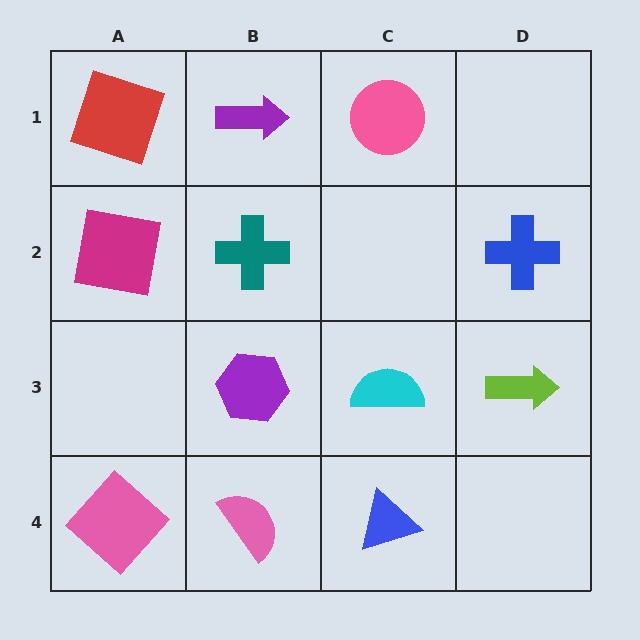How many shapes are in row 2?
3 shapes.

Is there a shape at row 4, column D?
No, that cell is empty.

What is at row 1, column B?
A purple arrow.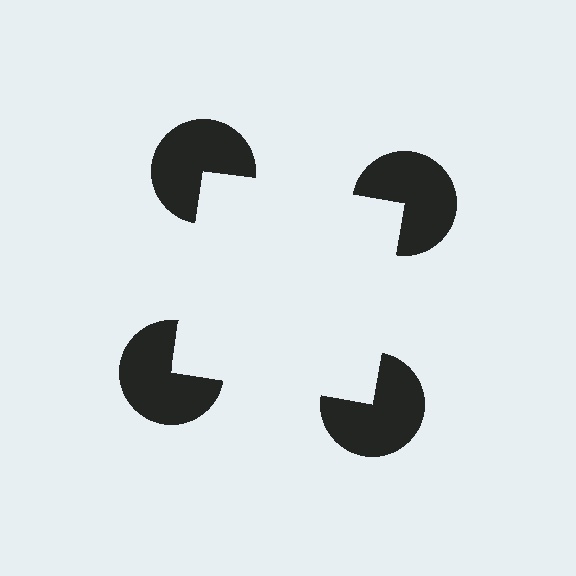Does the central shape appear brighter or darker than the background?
It typically appears slightly brighter than the background, even though no actual brightness change is drawn.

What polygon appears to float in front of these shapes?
An illusory square — its edges are inferred from the aligned wedge cuts in the pac-man discs, not physically drawn.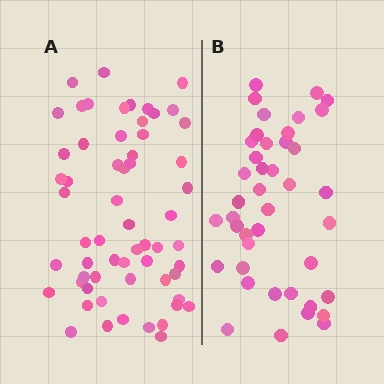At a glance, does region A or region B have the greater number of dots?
Region A (the left region) has more dots.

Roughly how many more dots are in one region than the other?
Region A has approximately 20 more dots than region B.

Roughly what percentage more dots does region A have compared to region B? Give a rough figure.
About 45% more.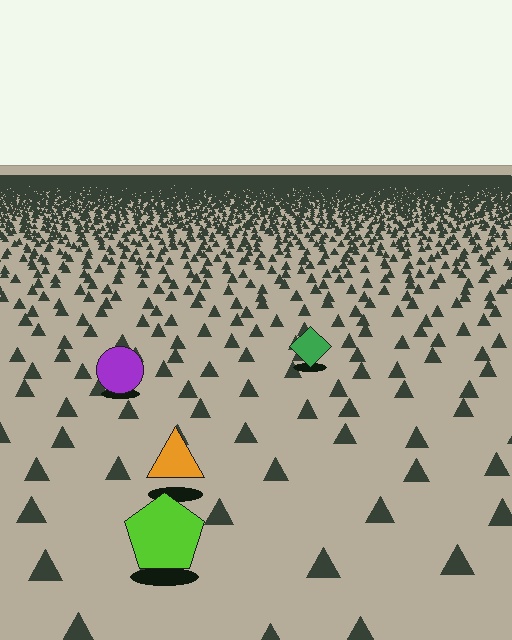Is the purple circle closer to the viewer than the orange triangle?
No. The orange triangle is closer — you can tell from the texture gradient: the ground texture is coarser near it.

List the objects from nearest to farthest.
From nearest to farthest: the lime pentagon, the orange triangle, the purple circle, the green diamond.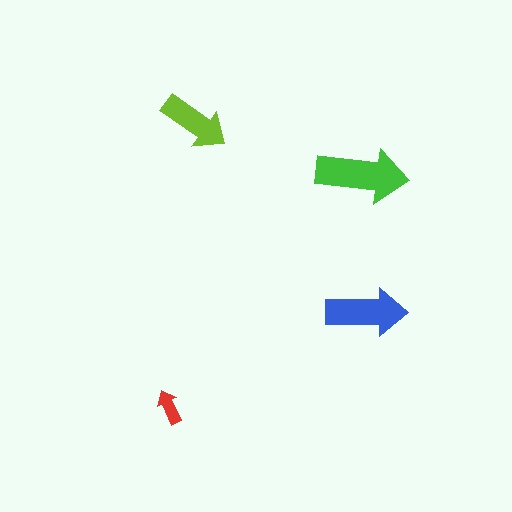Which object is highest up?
The lime arrow is topmost.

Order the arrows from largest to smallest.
the green one, the blue one, the lime one, the red one.